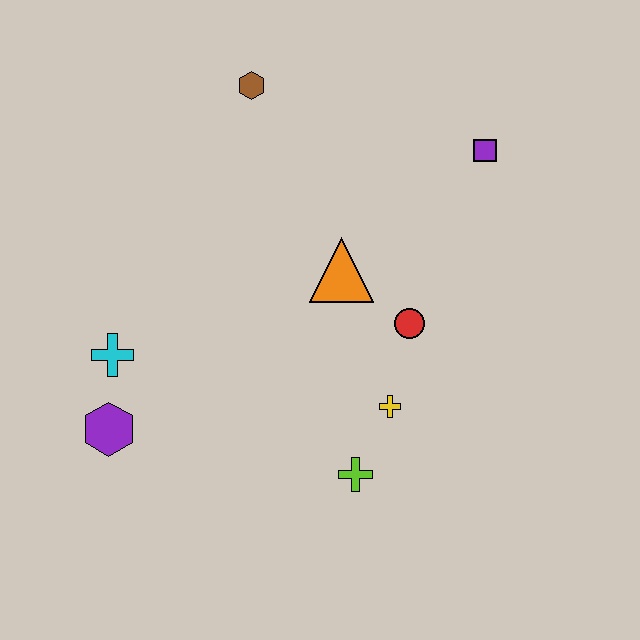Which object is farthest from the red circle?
The purple hexagon is farthest from the red circle.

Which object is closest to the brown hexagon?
The orange triangle is closest to the brown hexagon.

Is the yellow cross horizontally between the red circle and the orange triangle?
Yes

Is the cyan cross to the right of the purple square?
No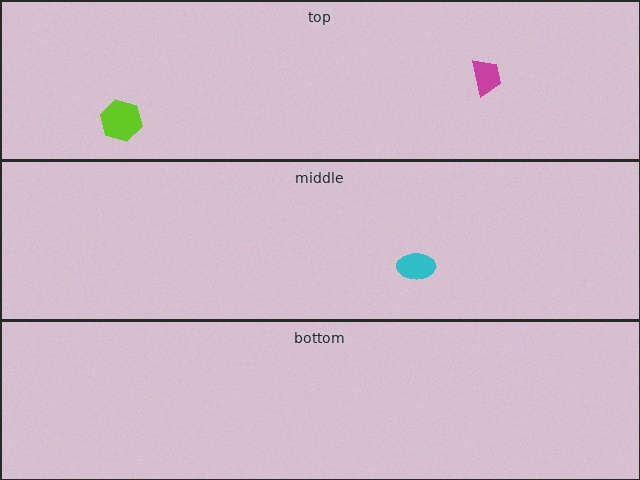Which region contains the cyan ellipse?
The middle region.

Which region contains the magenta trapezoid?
The top region.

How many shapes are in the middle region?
1.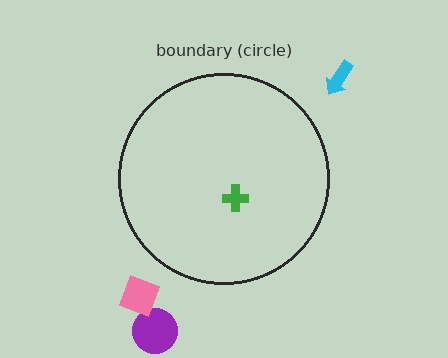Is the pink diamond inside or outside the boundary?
Outside.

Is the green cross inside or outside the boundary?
Inside.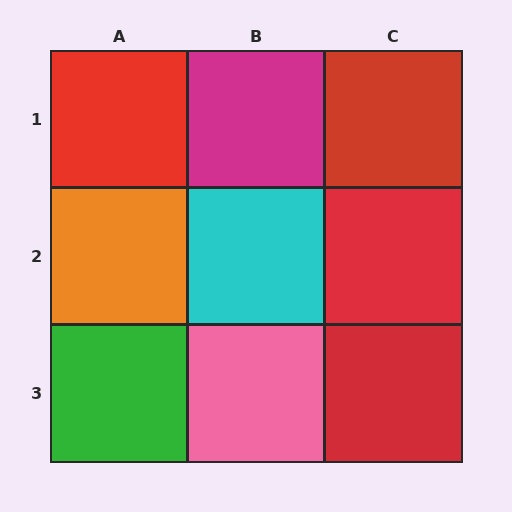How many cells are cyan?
1 cell is cyan.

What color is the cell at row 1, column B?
Magenta.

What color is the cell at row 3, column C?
Red.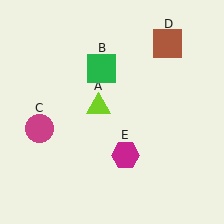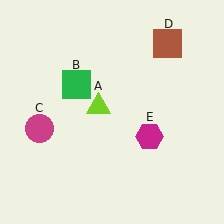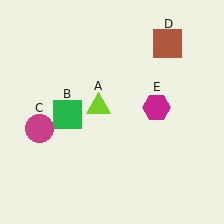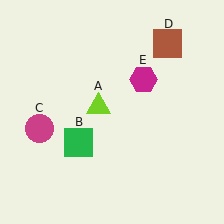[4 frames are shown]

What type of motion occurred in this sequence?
The green square (object B), magenta hexagon (object E) rotated counterclockwise around the center of the scene.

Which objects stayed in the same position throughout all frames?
Lime triangle (object A) and magenta circle (object C) and brown square (object D) remained stationary.